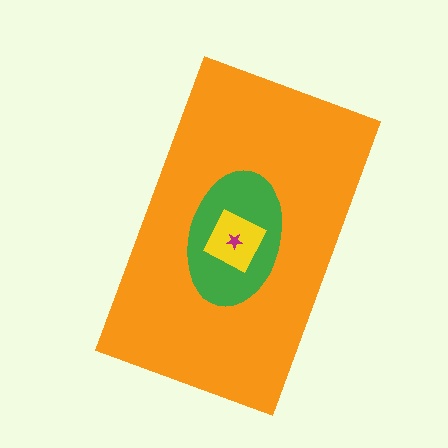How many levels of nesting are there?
4.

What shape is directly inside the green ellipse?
The yellow diamond.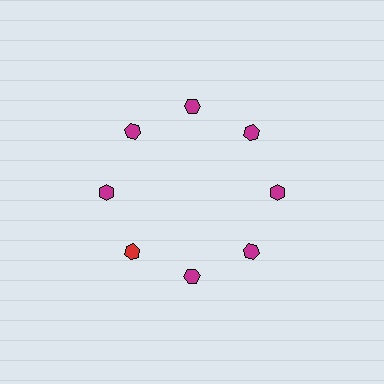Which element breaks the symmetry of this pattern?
The red hexagon at roughly the 8 o'clock position breaks the symmetry. All other shapes are magenta hexagons.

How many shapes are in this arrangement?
There are 8 shapes arranged in a ring pattern.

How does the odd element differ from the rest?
It has a different color: red instead of magenta.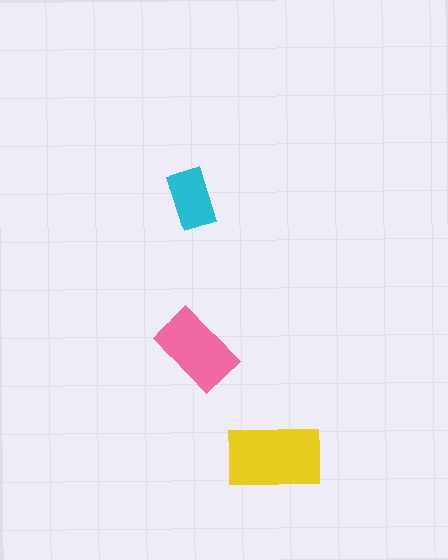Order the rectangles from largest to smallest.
the yellow one, the pink one, the cyan one.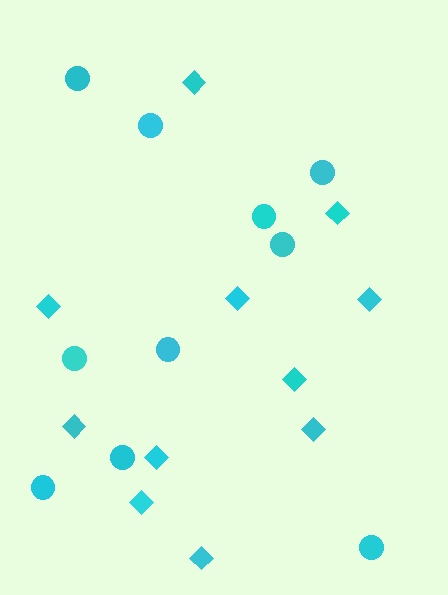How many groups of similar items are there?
There are 2 groups: one group of circles (10) and one group of diamonds (11).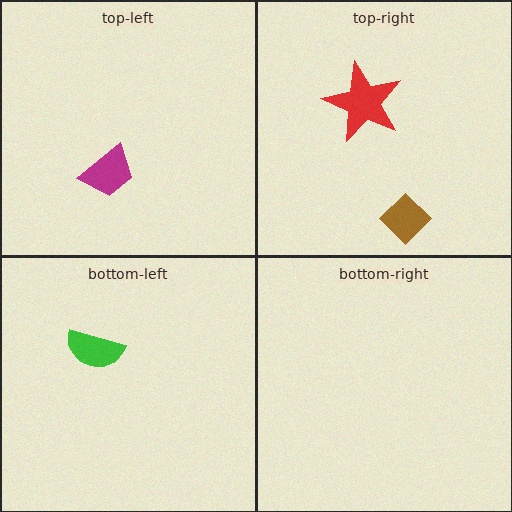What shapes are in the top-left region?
The magenta trapezoid.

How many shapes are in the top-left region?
1.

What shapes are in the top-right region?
The red star, the brown diamond.